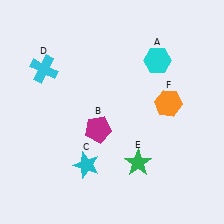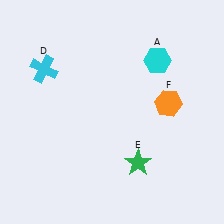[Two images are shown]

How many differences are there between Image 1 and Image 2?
There are 2 differences between the two images.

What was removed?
The cyan star (C), the magenta pentagon (B) were removed in Image 2.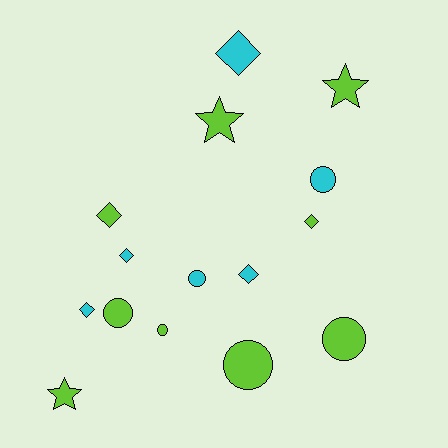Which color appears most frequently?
Lime, with 9 objects.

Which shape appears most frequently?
Circle, with 6 objects.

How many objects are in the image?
There are 15 objects.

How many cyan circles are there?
There are 2 cyan circles.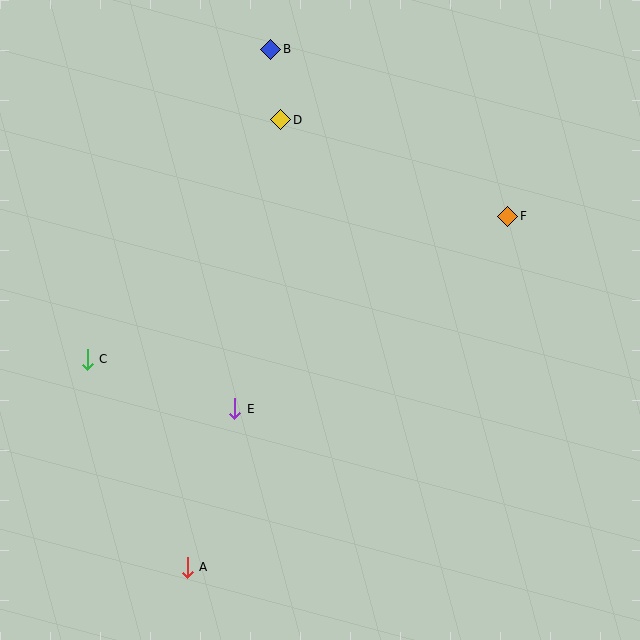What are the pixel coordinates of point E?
Point E is at (235, 409).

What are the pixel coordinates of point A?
Point A is at (187, 567).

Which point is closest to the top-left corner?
Point B is closest to the top-left corner.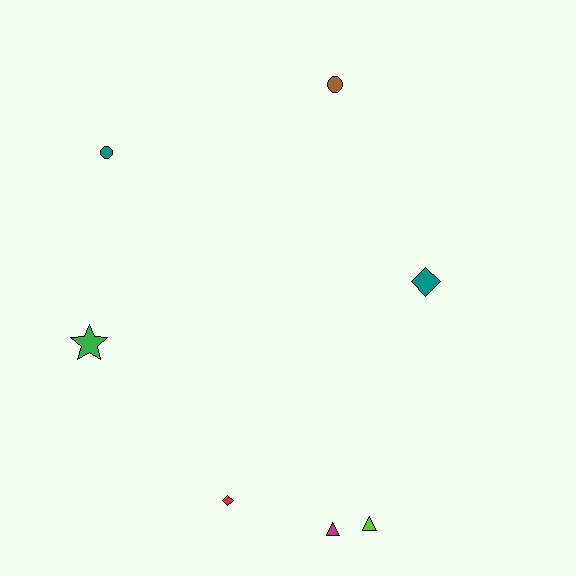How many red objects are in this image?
There is 1 red object.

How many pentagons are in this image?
There are no pentagons.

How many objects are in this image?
There are 7 objects.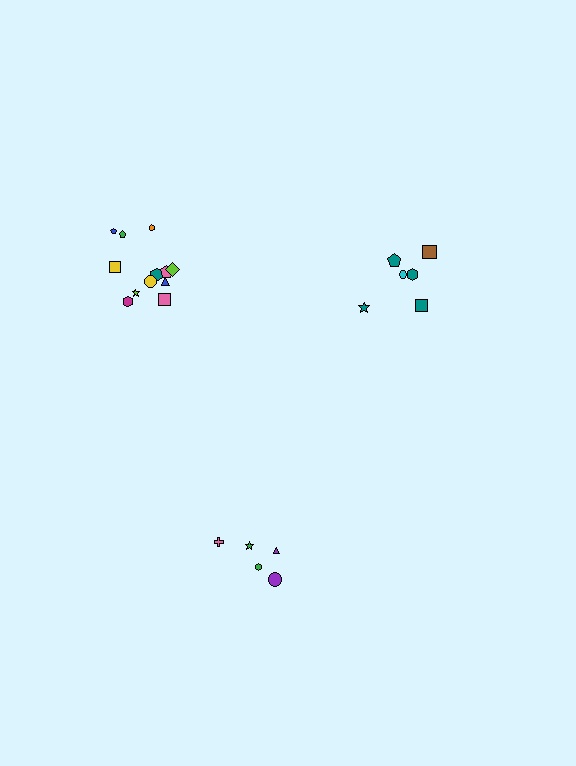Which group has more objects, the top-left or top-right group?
The top-left group.